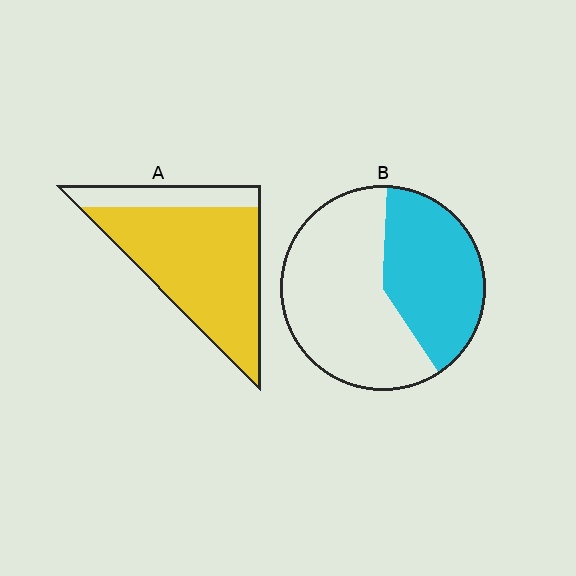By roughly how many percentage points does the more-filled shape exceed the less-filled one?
By roughly 40 percentage points (A over B).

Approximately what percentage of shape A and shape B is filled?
A is approximately 80% and B is approximately 40%.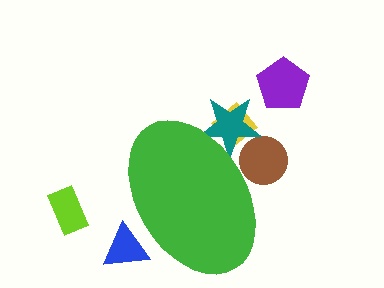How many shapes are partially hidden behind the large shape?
4 shapes are partially hidden.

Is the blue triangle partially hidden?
Yes, the blue triangle is partially hidden behind the green ellipse.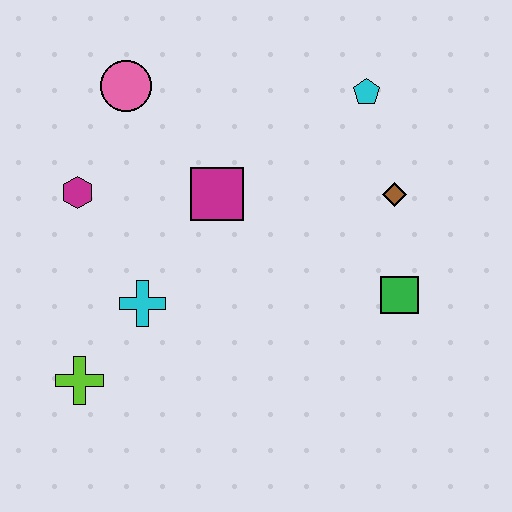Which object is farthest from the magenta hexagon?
The green square is farthest from the magenta hexagon.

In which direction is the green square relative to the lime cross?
The green square is to the right of the lime cross.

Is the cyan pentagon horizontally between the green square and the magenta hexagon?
Yes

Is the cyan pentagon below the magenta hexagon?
No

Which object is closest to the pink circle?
The magenta hexagon is closest to the pink circle.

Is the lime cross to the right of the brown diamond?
No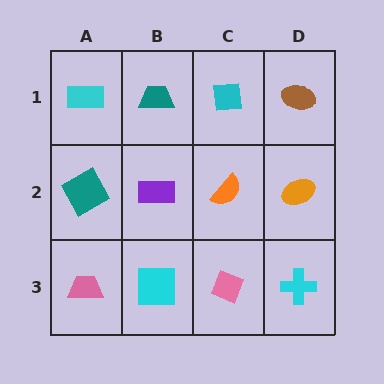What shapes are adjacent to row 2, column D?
A brown ellipse (row 1, column D), a cyan cross (row 3, column D), an orange semicircle (row 2, column C).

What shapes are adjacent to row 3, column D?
An orange ellipse (row 2, column D), a pink diamond (row 3, column C).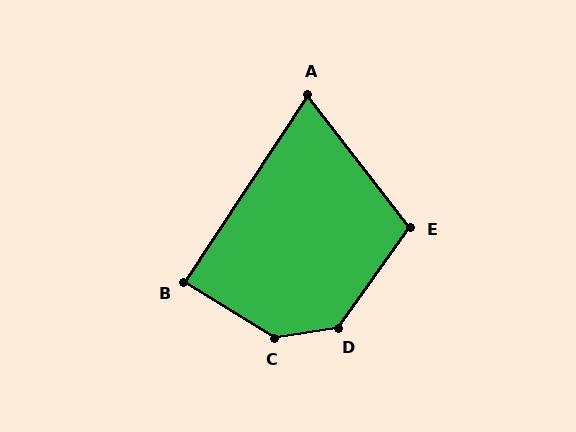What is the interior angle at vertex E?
Approximately 107 degrees (obtuse).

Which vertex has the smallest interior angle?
A, at approximately 71 degrees.